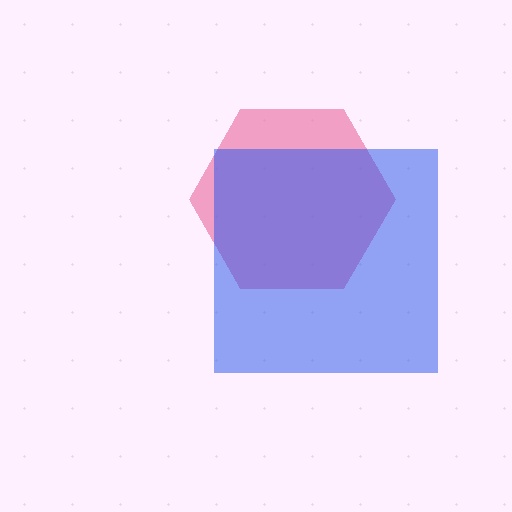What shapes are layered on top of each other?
The layered shapes are: a pink hexagon, a blue square.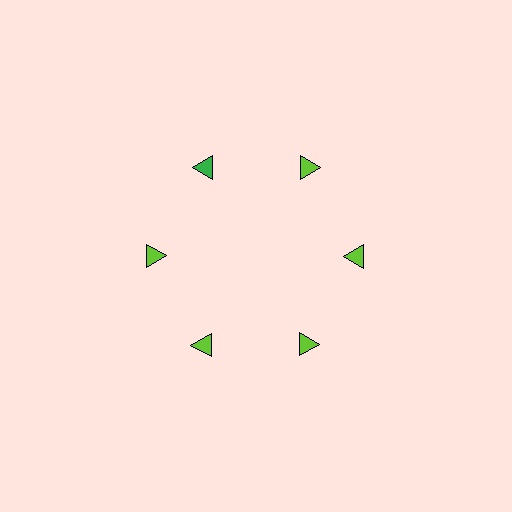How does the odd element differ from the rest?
It has a different color: green instead of lime.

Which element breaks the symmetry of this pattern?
The green triangle at roughly the 11 o'clock position breaks the symmetry. All other shapes are lime triangles.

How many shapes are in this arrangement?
There are 6 shapes arranged in a ring pattern.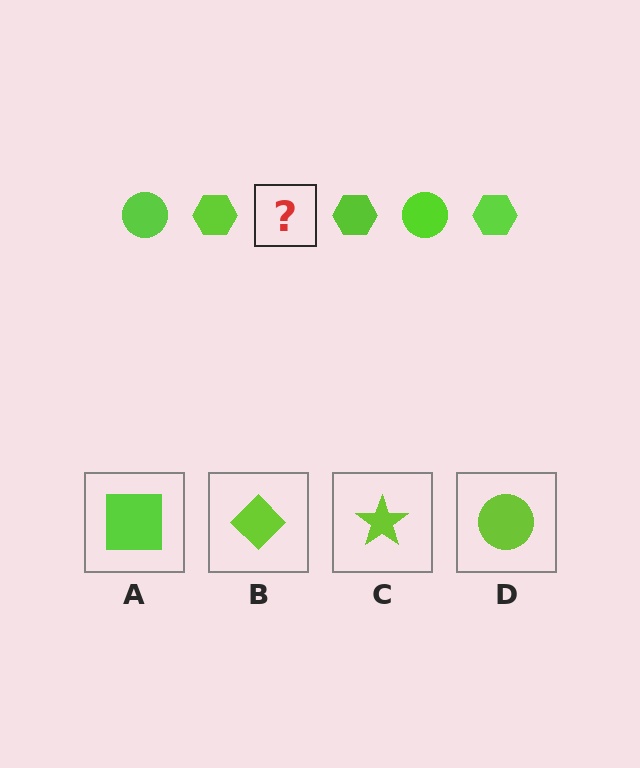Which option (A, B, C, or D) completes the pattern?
D.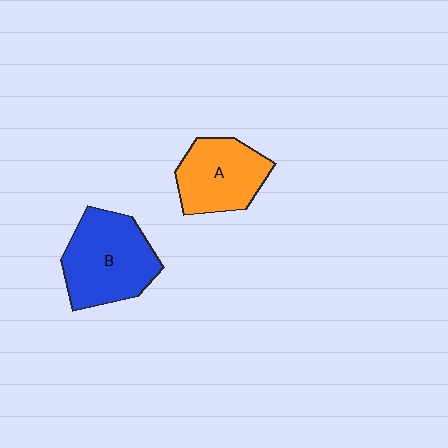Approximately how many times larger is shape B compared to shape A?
Approximately 1.3 times.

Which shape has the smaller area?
Shape A (orange).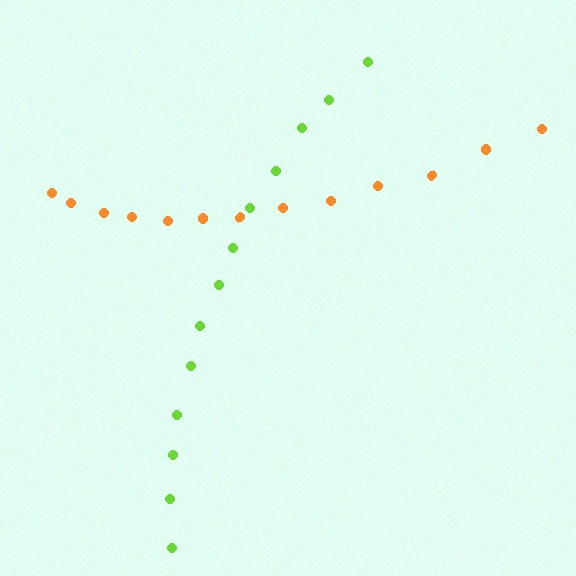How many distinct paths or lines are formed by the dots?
There are 2 distinct paths.